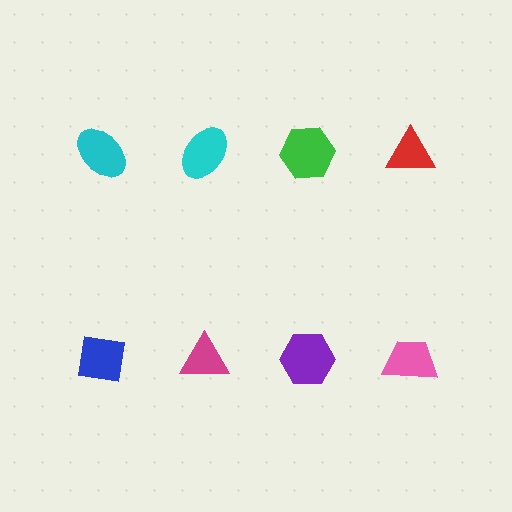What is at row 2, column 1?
A blue square.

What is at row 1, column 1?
A cyan ellipse.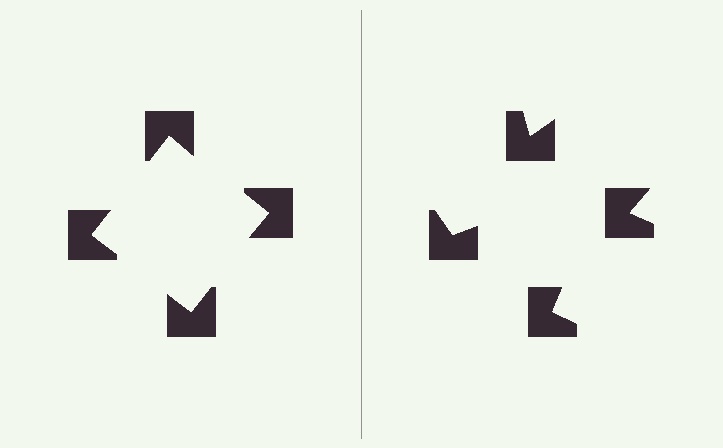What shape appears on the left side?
An illusory square.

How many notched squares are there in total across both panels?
8 — 4 on each side.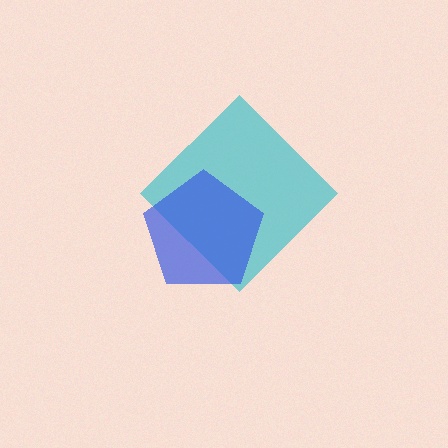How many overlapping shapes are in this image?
There are 2 overlapping shapes in the image.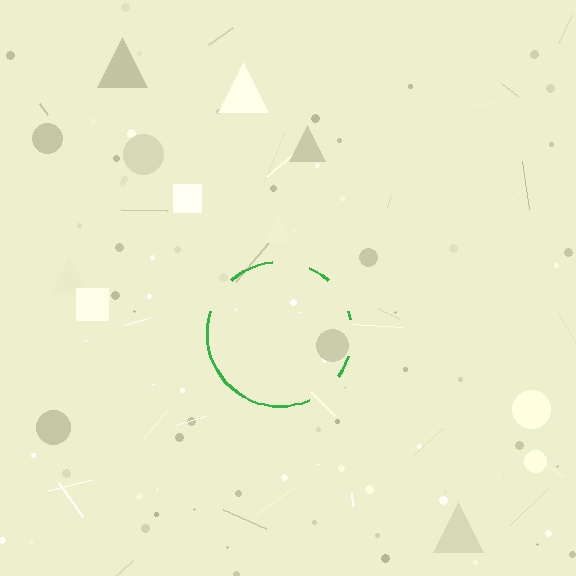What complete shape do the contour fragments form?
The contour fragments form a circle.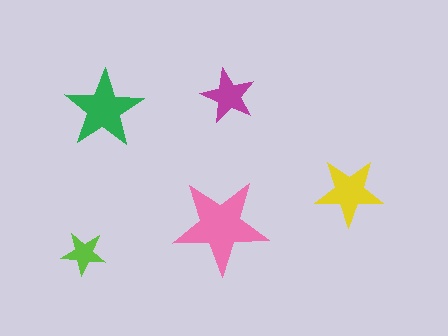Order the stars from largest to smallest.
the pink one, the green one, the yellow one, the magenta one, the lime one.